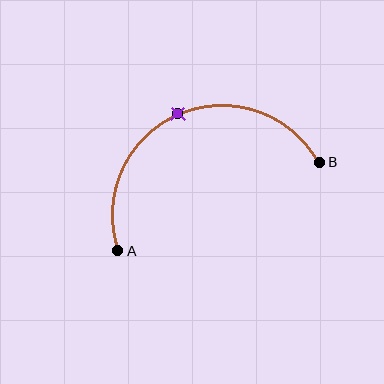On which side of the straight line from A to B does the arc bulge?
The arc bulges above the straight line connecting A and B.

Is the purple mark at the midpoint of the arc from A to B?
Yes. The purple mark lies on the arc at equal arc-length from both A and B — it is the arc midpoint.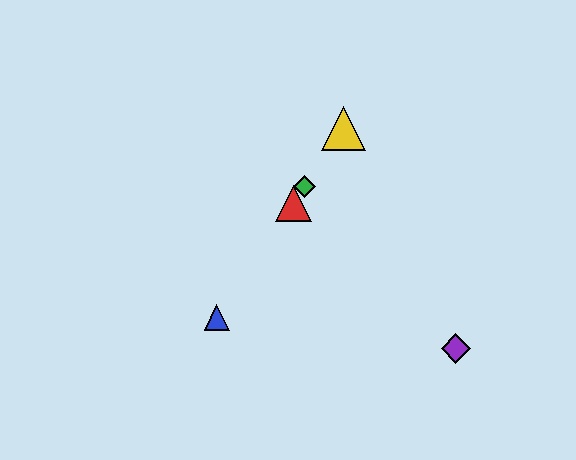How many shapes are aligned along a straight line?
4 shapes (the red triangle, the blue triangle, the green diamond, the yellow triangle) are aligned along a straight line.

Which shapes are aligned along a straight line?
The red triangle, the blue triangle, the green diamond, the yellow triangle are aligned along a straight line.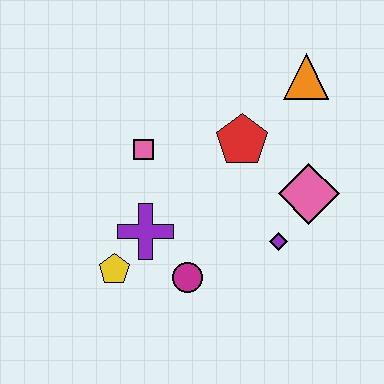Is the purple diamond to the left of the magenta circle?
No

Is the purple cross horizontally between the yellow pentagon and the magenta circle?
Yes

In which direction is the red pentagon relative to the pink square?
The red pentagon is to the right of the pink square.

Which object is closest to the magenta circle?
The purple cross is closest to the magenta circle.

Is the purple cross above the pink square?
No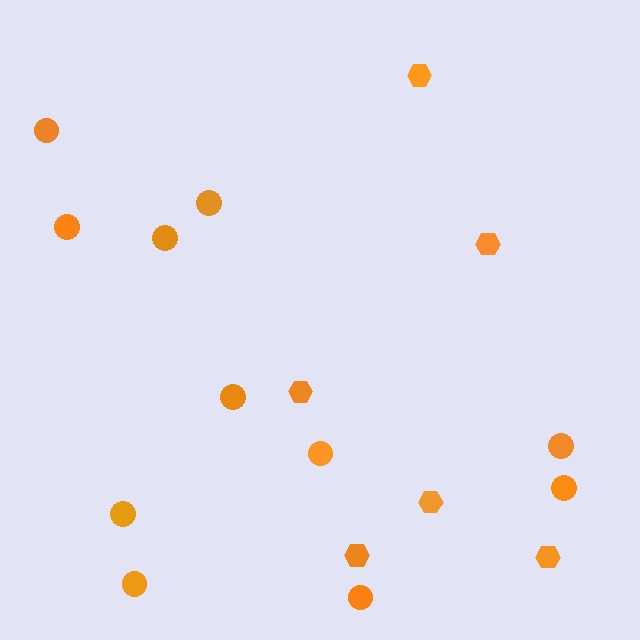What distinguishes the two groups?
There are 2 groups: one group of hexagons (6) and one group of circles (11).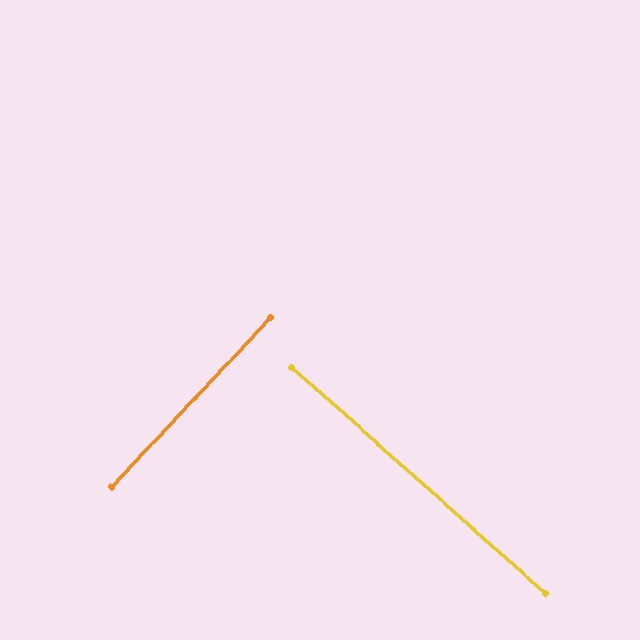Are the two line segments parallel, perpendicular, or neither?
Perpendicular — they meet at approximately 89°.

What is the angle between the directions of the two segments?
Approximately 89 degrees.